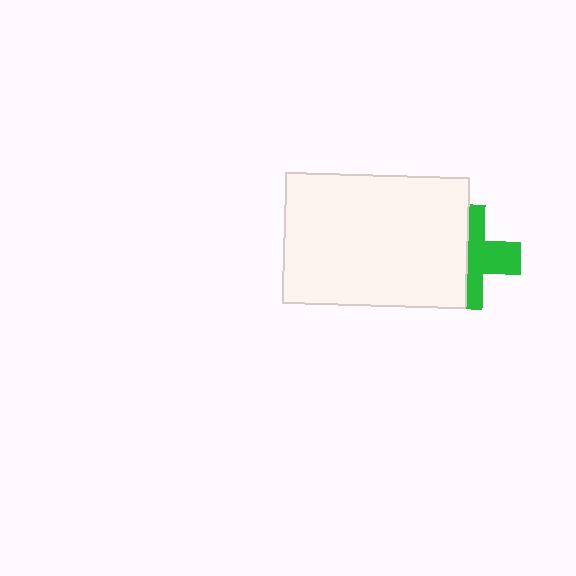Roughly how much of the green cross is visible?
About half of it is visible (roughly 49%).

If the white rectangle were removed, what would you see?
You would see the complete green cross.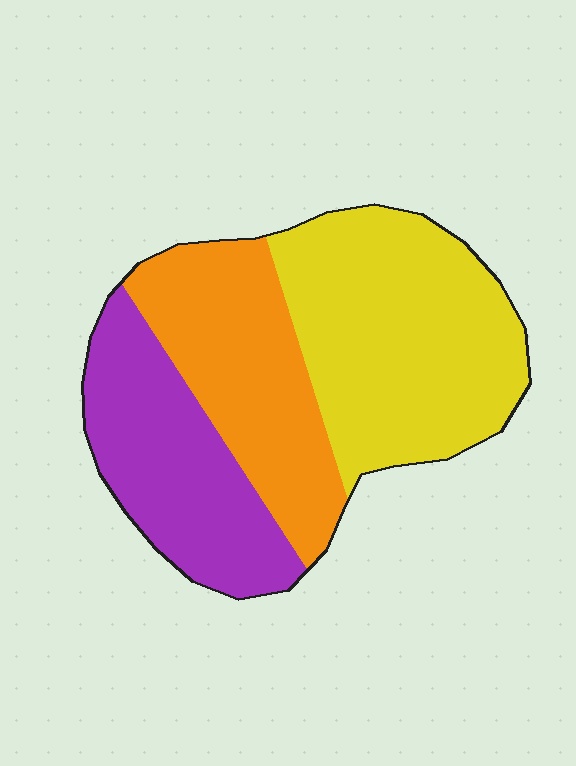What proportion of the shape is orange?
Orange covers roughly 30% of the shape.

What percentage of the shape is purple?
Purple covers roughly 30% of the shape.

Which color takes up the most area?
Yellow, at roughly 40%.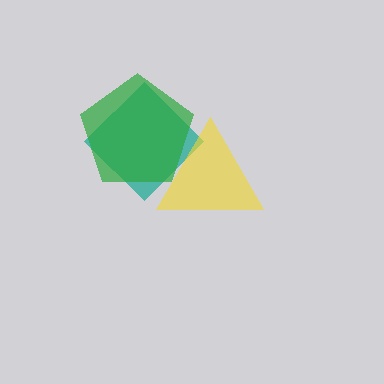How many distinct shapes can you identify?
There are 3 distinct shapes: a teal diamond, a yellow triangle, a green pentagon.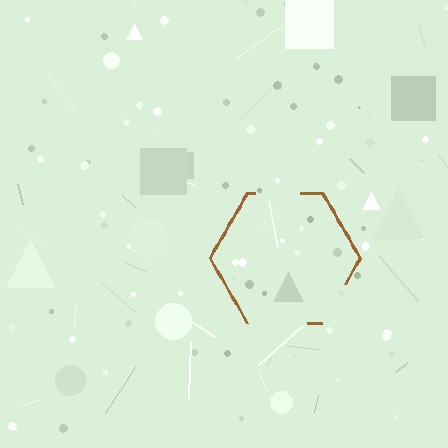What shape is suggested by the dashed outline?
The dashed outline suggests a hexagon.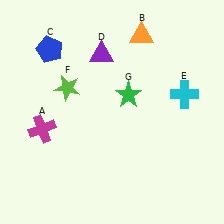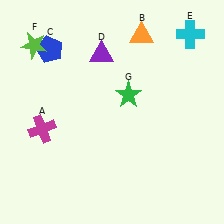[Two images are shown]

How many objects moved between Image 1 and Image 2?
2 objects moved between the two images.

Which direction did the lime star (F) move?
The lime star (F) moved up.